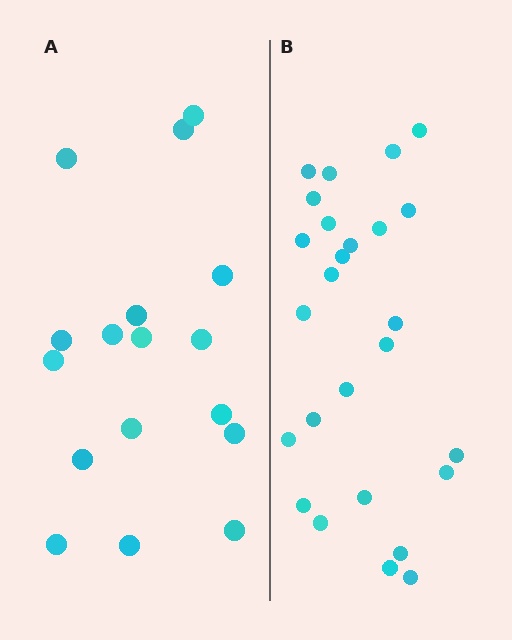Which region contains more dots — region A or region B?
Region B (the right region) has more dots.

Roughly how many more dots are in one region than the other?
Region B has roughly 8 or so more dots than region A.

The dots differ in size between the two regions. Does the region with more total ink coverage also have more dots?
No. Region A has more total ink coverage because its dots are larger, but region B actually contains more individual dots. Total area can be misleading — the number of items is what matters here.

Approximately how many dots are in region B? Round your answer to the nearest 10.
About 30 dots. (The exact count is 26, which rounds to 30.)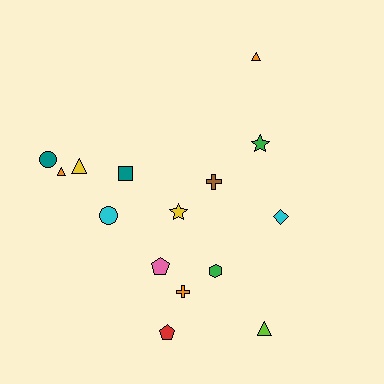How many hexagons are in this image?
There is 1 hexagon.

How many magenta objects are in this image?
There are no magenta objects.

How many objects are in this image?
There are 15 objects.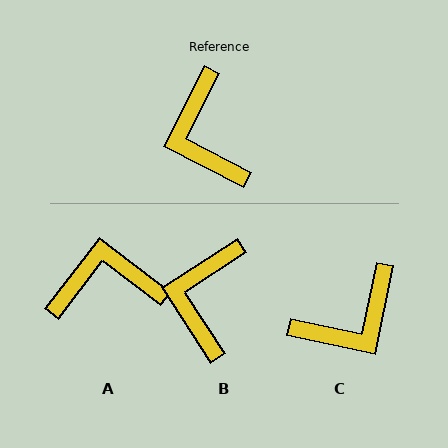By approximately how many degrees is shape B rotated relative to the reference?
Approximately 30 degrees clockwise.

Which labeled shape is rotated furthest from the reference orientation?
C, about 105 degrees away.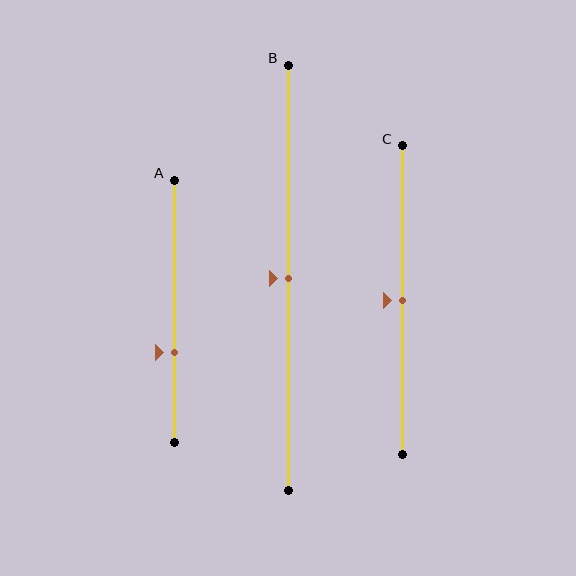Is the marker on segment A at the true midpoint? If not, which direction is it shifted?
No, the marker on segment A is shifted downward by about 16% of the segment length.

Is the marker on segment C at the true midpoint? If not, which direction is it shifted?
Yes, the marker on segment C is at the true midpoint.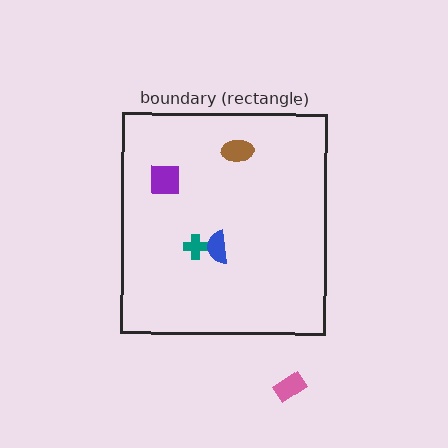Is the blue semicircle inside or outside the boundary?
Inside.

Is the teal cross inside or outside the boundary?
Inside.